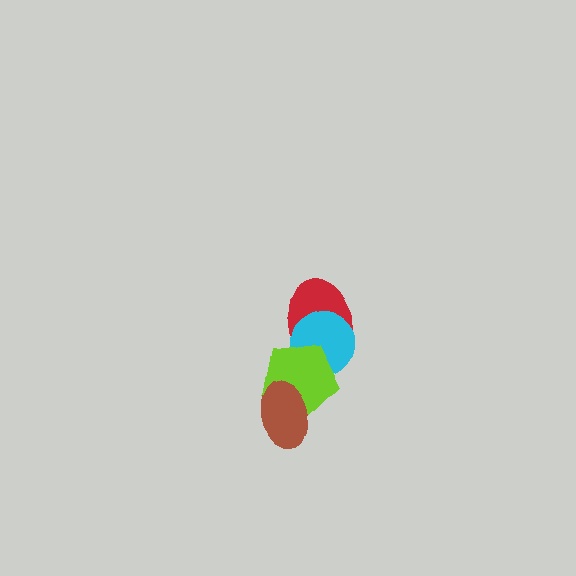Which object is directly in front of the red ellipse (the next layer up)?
The cyan circle is directly in front of the red ellipse.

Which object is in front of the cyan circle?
The lime pentagon is in front of the cyan circle.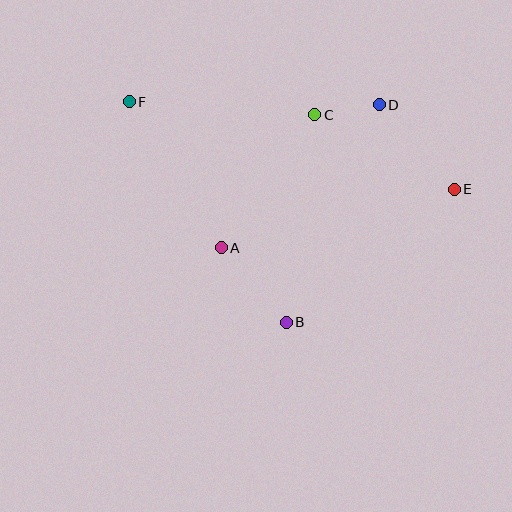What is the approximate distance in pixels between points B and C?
The distance between B and C is approximately 209 pixels.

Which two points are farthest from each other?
Points E and F are farthest from each other.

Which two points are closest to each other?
Points C and D are closest to each other.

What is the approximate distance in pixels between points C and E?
The distance between C and E is approximately 158 pixels.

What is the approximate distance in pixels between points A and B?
The distance between A and B is approximately 99 pixels.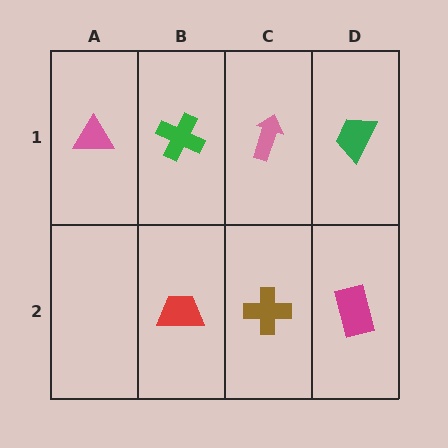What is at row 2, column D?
A magenta rectangle.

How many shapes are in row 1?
4 shapes.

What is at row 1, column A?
A pink triangle.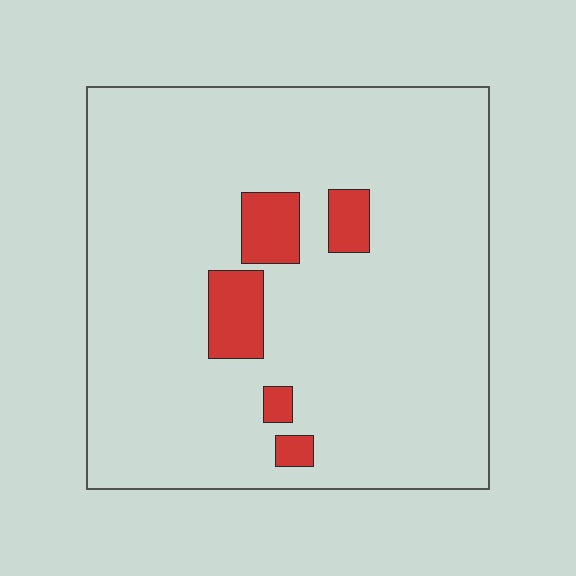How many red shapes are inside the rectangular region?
5.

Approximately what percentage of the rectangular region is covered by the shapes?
Approximately 10%.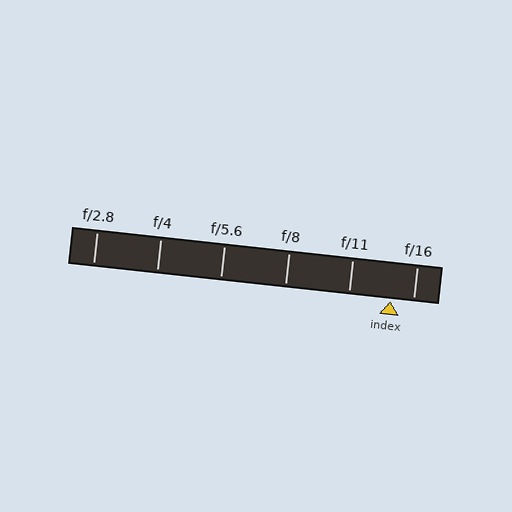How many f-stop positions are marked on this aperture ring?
There are 6 f-stop positions marked.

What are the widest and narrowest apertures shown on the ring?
The widest aperture shown is f/2.8 and the narrowest is f/16.